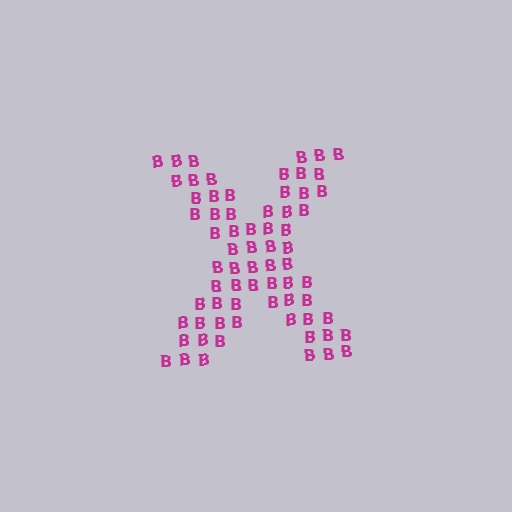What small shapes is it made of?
It is made of small letter B's.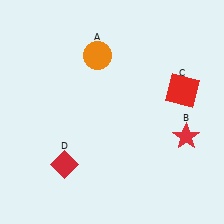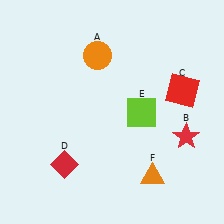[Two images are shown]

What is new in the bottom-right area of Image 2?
A lime square (E) was added in the bottom-right area of Image 2.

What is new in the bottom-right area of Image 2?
An orange triangle (F) was added in the bottom-right area of Image 2.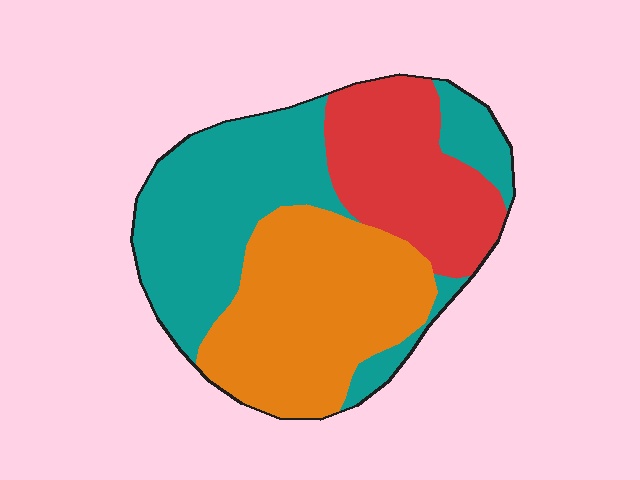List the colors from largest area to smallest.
From largest to smallest: teal, orange, red.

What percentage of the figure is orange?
Orange takes up about three eighths (3/8) of the figure.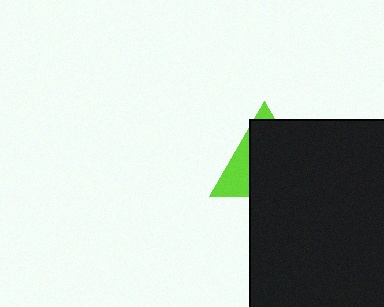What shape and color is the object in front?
The object in front is a black rectangle.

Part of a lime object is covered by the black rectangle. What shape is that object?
It is a triangle.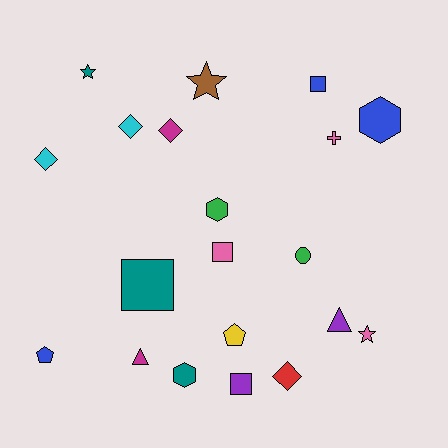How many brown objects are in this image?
There is 1 brown object.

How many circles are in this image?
There is 1 circle.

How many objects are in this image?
There are 20 objects.